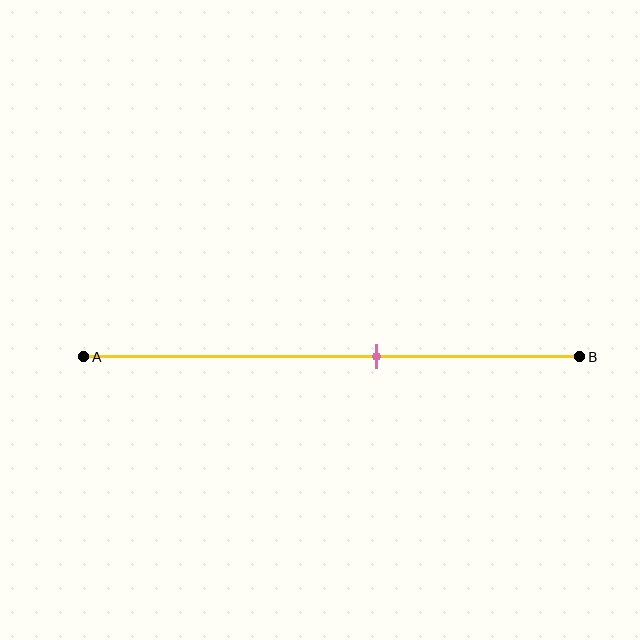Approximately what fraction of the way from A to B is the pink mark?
The pink mark is approximately 60% of the way from A to B.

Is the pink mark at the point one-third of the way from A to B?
No, the mark is at about 60% from A, not at the 33% one-third point.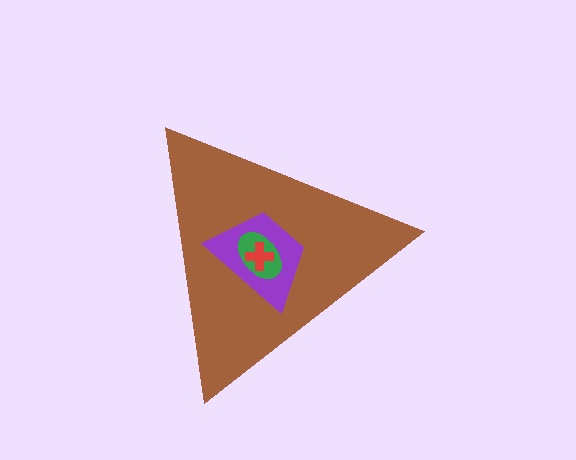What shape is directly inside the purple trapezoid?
The green ellipse.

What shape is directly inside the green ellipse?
The red cross.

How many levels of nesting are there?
4.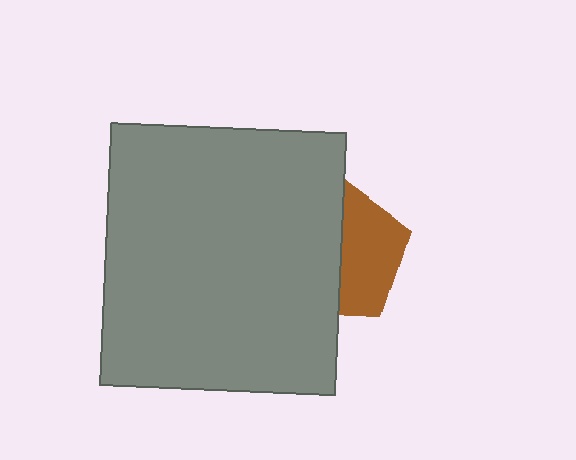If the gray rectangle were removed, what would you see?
You would see the complete brown pentagon.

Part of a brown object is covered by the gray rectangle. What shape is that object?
It is a pentagon.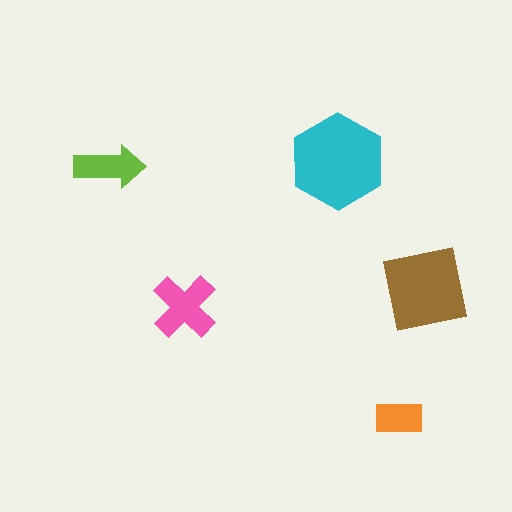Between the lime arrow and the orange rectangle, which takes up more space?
The lime arrow.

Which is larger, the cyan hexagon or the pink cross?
The cyan hexagon.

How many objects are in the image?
There are 5 objects in the image.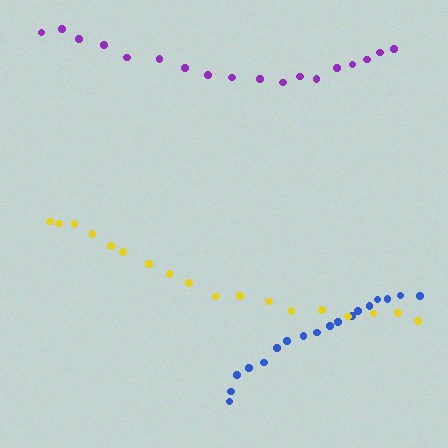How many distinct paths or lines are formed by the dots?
There are 3 distinct paths.